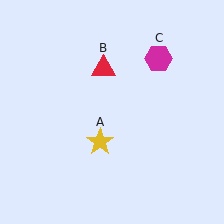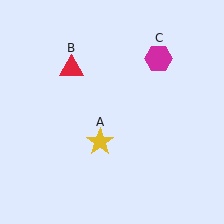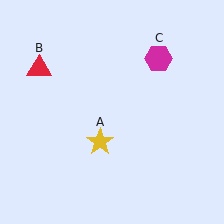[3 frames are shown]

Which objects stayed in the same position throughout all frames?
Yellow star (object A) and magenta hexagon (object C) remained stationary.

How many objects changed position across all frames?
1 object changed position: red triangle (object B).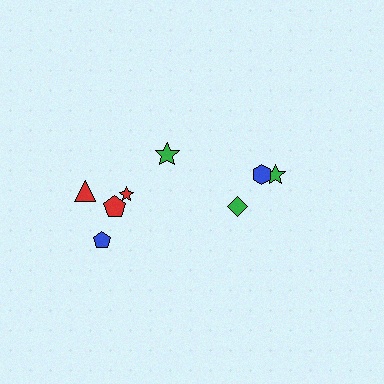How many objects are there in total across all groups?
There are 8 objects.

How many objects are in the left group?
There are 5 objects.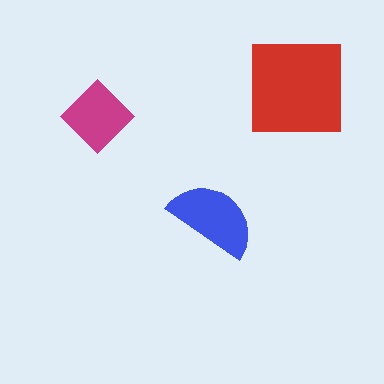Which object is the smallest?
The magenta diamond.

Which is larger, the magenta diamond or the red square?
The red square.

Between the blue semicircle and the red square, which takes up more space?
The red square.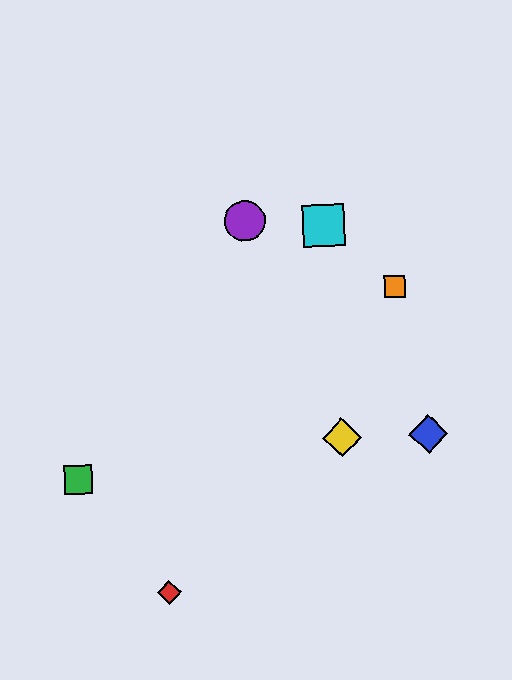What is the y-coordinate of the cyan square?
The cyan square is at y≈225.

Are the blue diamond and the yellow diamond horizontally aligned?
Yes, both are at y≈434.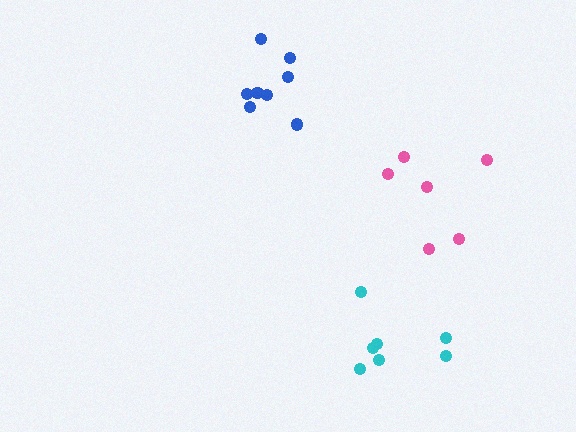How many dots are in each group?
Group 1: 7 dots, Group 2: 6 dots, Group 3: 8 dots (21 total).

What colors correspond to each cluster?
The clusters are colored: cyan, pink, blue.